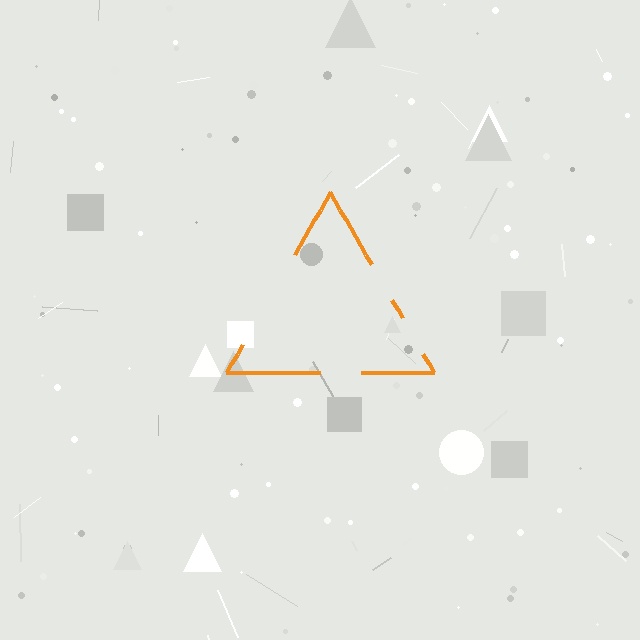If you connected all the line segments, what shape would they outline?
They would outline a triangle.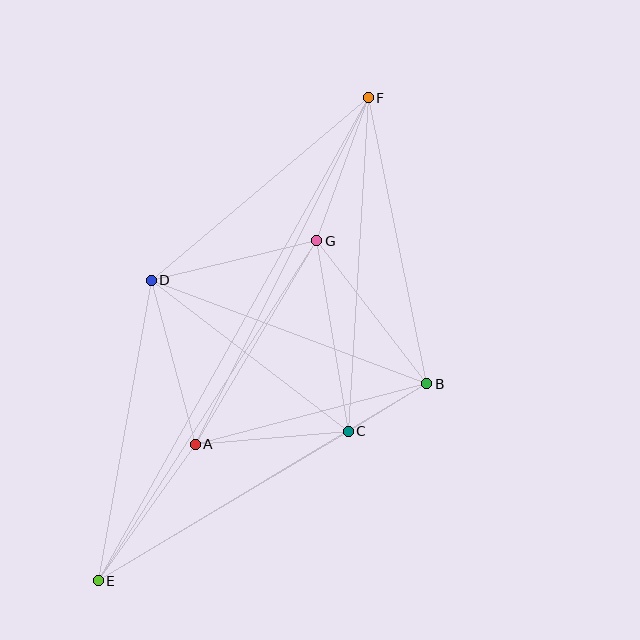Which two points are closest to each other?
Points B and C are closest to each other.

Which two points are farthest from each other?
Points E and F are farthest from each other.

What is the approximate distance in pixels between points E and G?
The distance between E and G is approximately 404 pixels.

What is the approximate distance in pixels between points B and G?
The distance between B and G is approximately 180 pixels.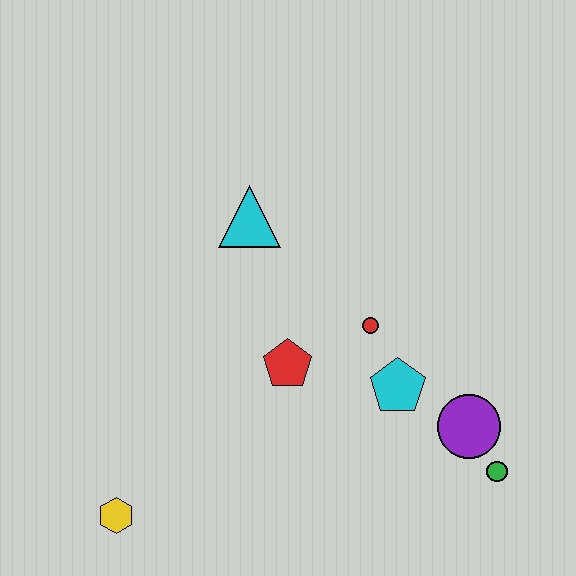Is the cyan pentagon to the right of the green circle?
No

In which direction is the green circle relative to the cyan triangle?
The green circle is below the cyan triangle.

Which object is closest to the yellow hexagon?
The red pentagon is closest to the yellow hexagon.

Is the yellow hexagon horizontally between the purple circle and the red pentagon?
No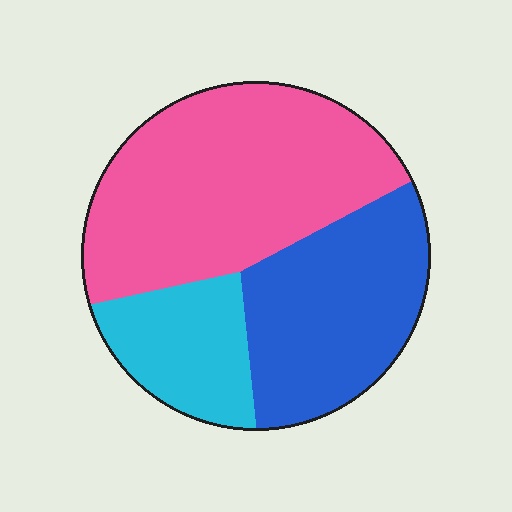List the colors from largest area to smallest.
From largest to smallest: pink, blue, cyan.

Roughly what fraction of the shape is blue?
Blue takes up about one third (1/3) of the shape.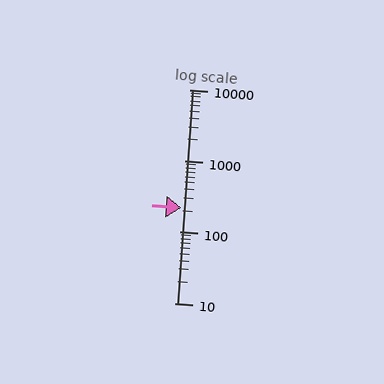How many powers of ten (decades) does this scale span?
The scale spans 3 decades, from 10 to 10000.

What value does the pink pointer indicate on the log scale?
The pointer indicates approximately 220.